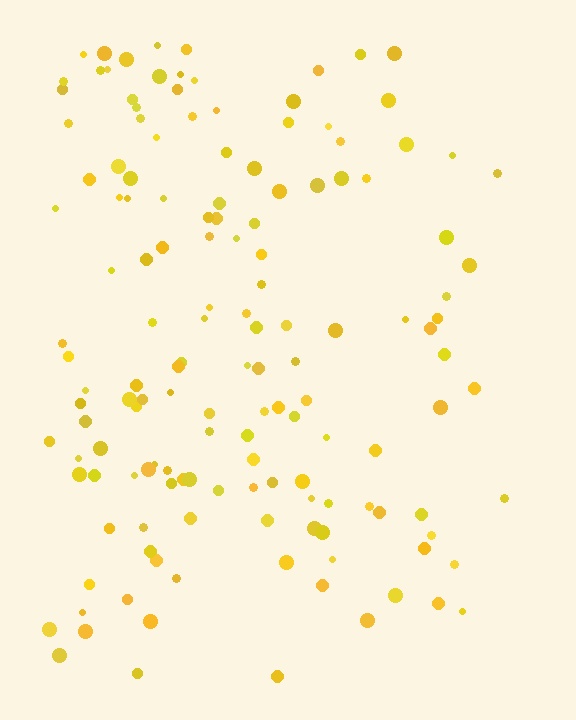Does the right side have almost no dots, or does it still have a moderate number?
Still a moderate number, just noticeably fewer than the left.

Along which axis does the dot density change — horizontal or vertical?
Horizontal.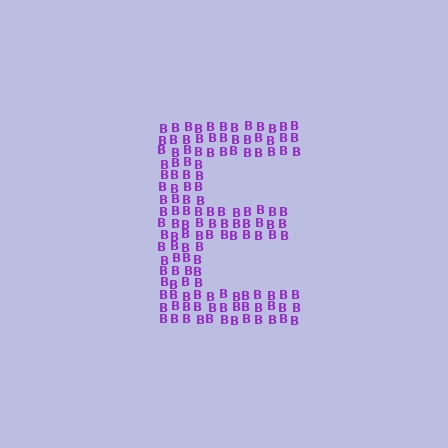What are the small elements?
The small elements are letter B's.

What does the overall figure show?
The overall figure shows the letter E.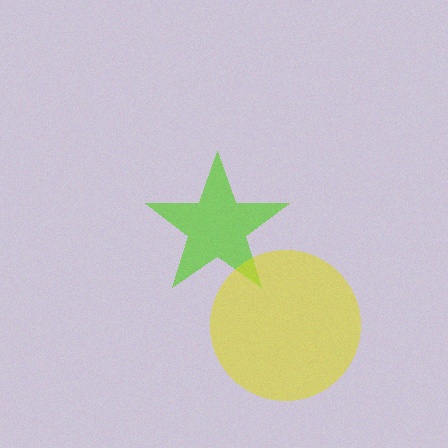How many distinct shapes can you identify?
There are 2 distinct shapes: a lime star, a yellow circle.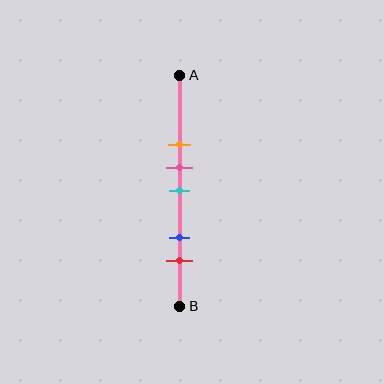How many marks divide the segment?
There are 5 marks dividing the segment.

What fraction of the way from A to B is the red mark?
The red mark is approximately 80% (0.8) of the way from A to B.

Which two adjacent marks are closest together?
The pink and cyan marks are the closest adjacent pair.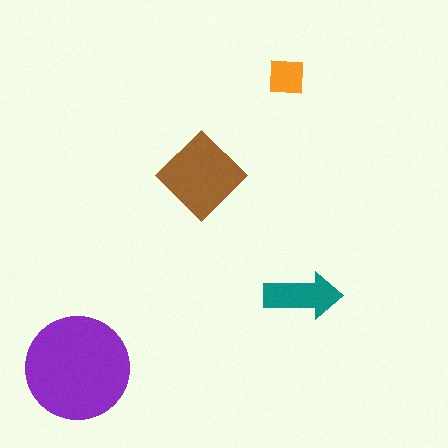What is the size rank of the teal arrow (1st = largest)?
3rd.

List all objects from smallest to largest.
The orange square, the teal arrow, the brown diamond, the purple circle.